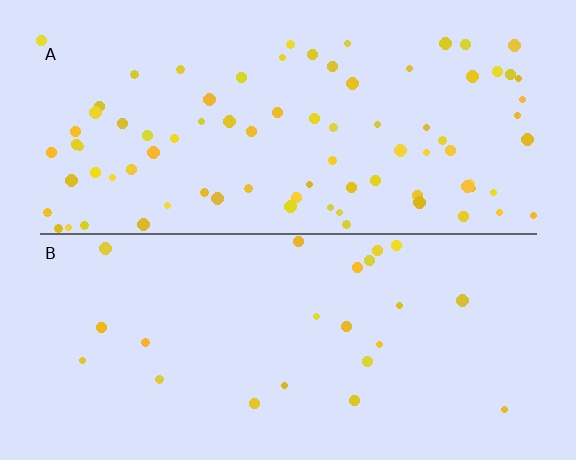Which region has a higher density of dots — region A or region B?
A (the top).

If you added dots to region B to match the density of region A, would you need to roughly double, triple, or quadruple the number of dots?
Approximately quadruple.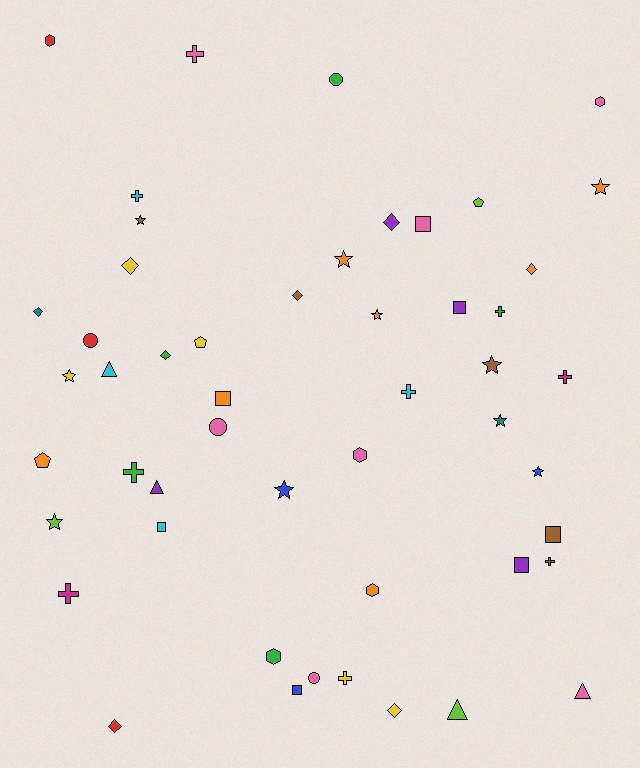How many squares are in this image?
There are 7 squares.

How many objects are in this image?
There are 50 objects.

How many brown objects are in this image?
There are 5 brown objects.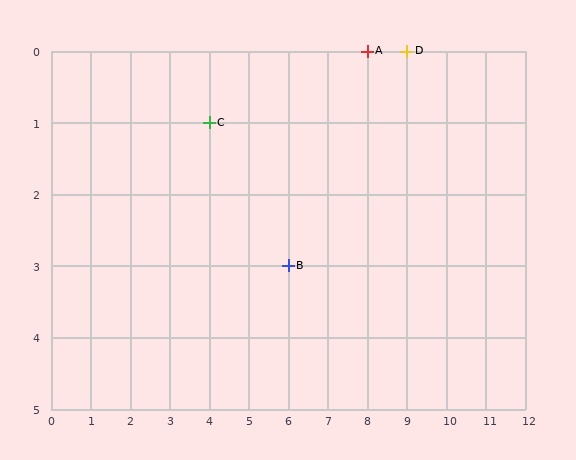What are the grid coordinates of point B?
Point B is at grid coordinates (6, 3).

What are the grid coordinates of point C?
Point C is at grid coordinates (4, 1).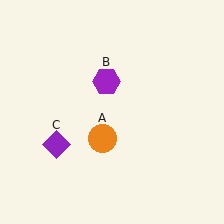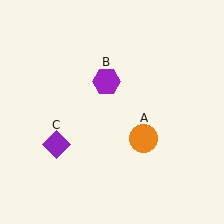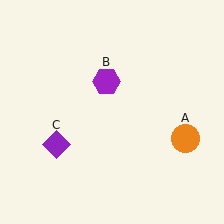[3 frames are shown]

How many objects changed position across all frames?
1 object changed position: orange circle (object A).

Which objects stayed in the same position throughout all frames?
Purple hexagon (object B) and purple diamond (object C) remained stationary.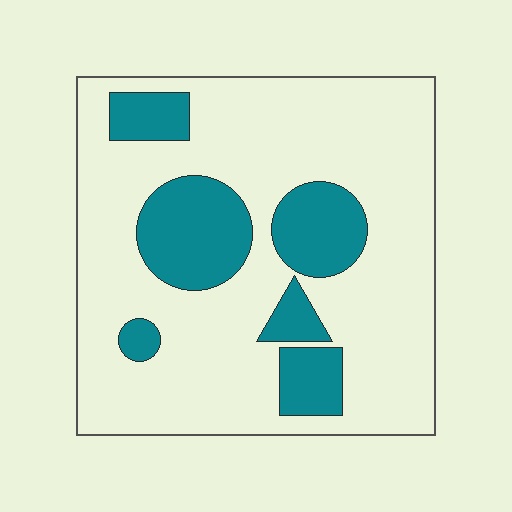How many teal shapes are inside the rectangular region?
6.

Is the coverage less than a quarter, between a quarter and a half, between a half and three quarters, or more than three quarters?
Less than a quarter.